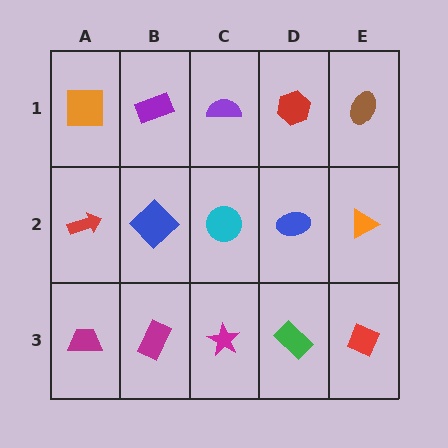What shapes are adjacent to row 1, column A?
A red arrow (row 2, column A), a purple rectangle (row 1, column B).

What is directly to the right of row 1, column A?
A purple rectangle.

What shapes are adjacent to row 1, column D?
A blue ellipse (row 2, column D), a purple semicircle (row 1, column C), a brown ellipse (row 1, column E).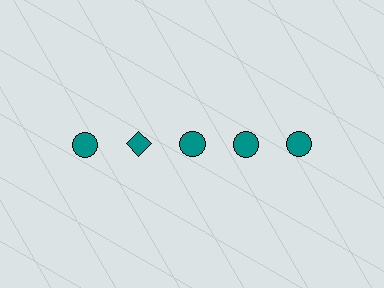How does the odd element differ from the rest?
It has a different shape: diamond instead of circle.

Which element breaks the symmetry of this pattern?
The teal diamond in the top row, second from left column breaks the symmetry. All other shapes are teal circles.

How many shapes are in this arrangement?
There are 5 shapes arranged in a grid pattern.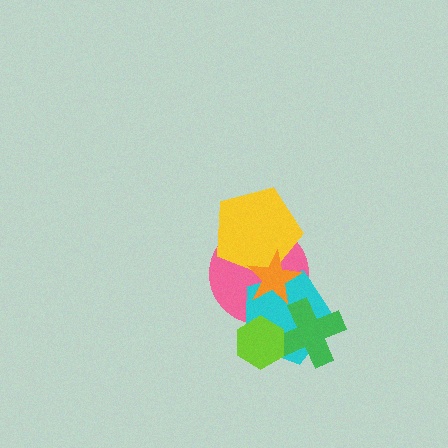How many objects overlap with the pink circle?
3 objects overlap with the pink circle.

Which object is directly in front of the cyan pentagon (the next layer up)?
The green cross is directly in front of the cyan pentagon.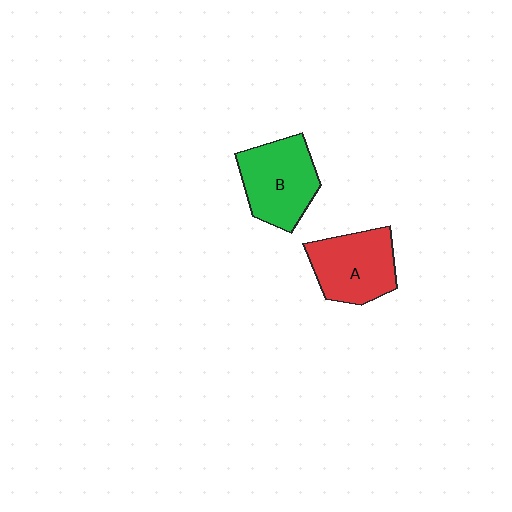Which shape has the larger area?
Shape B (green).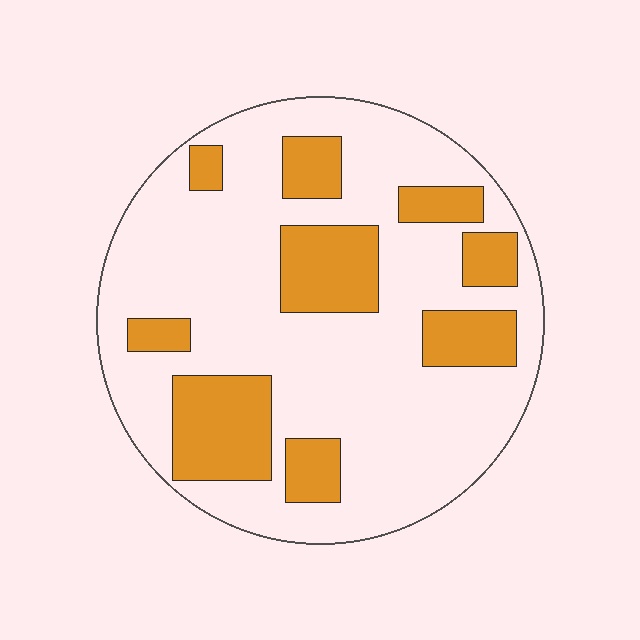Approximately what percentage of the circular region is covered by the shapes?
Approximately 25%.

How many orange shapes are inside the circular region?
9.